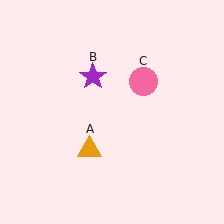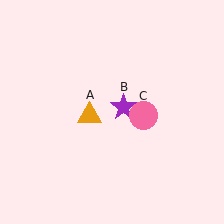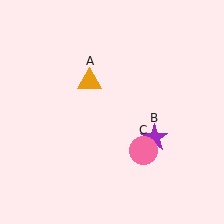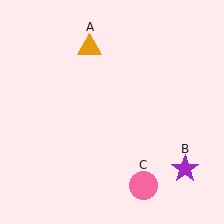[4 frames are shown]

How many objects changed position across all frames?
3 objects changed position: orange triangle (object A), purple star (object B), pink circle (object C).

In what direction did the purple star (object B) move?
The purple star (object B) moved down and to the right.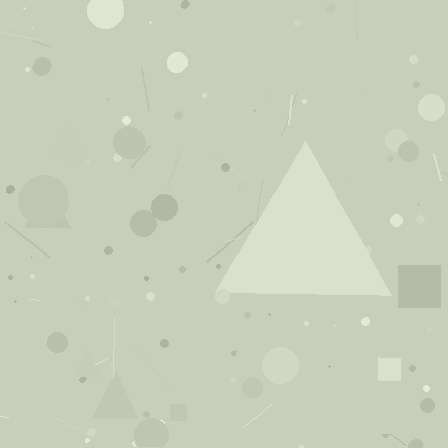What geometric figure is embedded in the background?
A triangle is embedded in the background.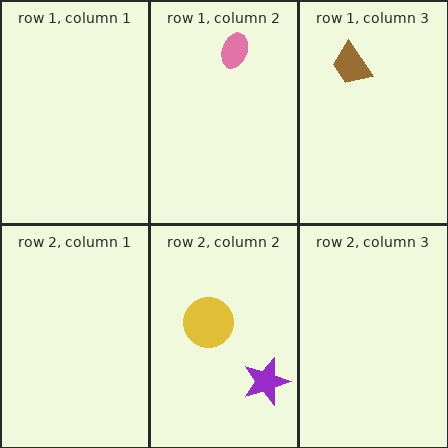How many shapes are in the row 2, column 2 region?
2.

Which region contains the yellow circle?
The row 2, column 2 region.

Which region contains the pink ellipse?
The row 1, column 2 region.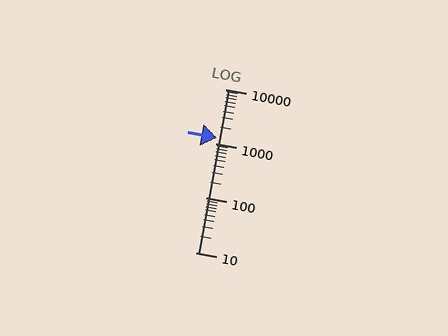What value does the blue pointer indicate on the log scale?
The pointer indicates approximately 1300.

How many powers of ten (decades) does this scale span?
The scale spans 3 decades, from 10 to 10000.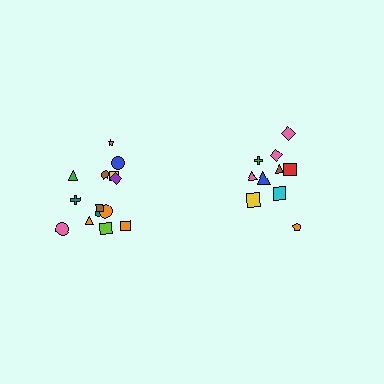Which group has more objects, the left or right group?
The left group.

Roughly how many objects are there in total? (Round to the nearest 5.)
Roughly 25 objects in total.